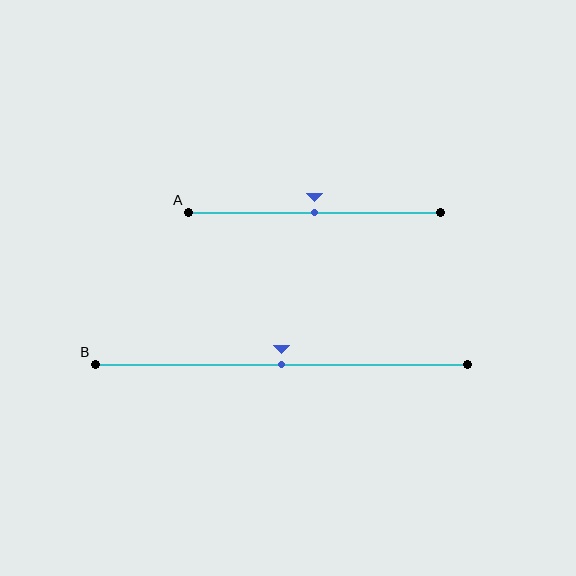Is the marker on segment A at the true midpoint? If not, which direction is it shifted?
Yes, the marker on segment A is at the true midpoint.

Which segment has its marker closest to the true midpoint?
Segment A has its marker closest to the true midpoint.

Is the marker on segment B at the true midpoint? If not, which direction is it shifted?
Yes, the marker on segment B is at the true midpoint.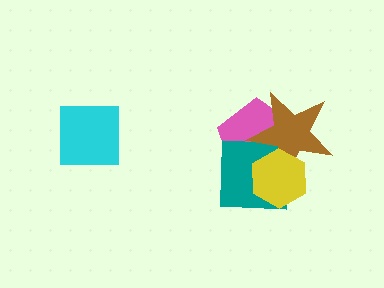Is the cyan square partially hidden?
No, no other shape covers it.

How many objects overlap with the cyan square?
0 objects overlap with the cyan square.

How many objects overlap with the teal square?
3 objects overlap with the teal square.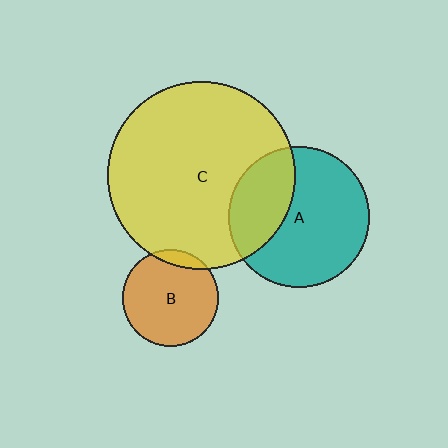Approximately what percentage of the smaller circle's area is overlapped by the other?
Approximately 30%.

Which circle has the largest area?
Circle C (yellow).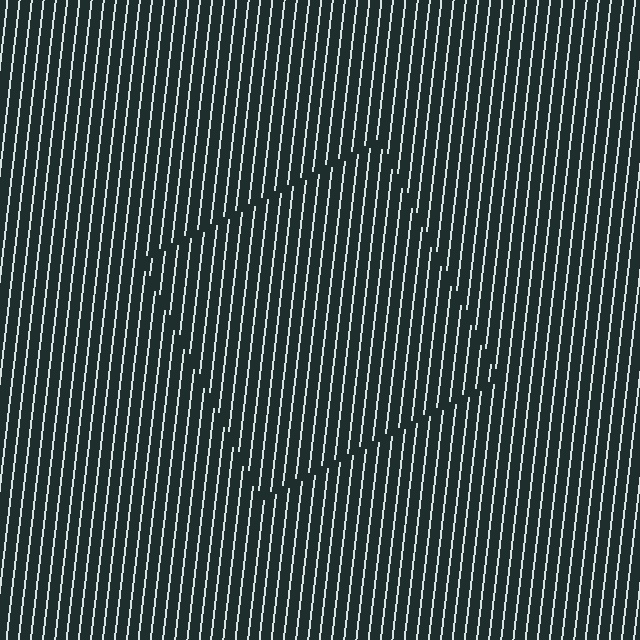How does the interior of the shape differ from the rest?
The interior of the shape contains the same grating, shifted by half a period — the contour is defined by the phase discontinuity where line-ends from the inner and outer gratings abut.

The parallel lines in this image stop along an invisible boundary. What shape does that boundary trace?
An illusory square. The interior of the shape contains the same grating, shifted by half a period — the contour is defined by the phase discontinuity where line-ends from the inner and outer gratings abut.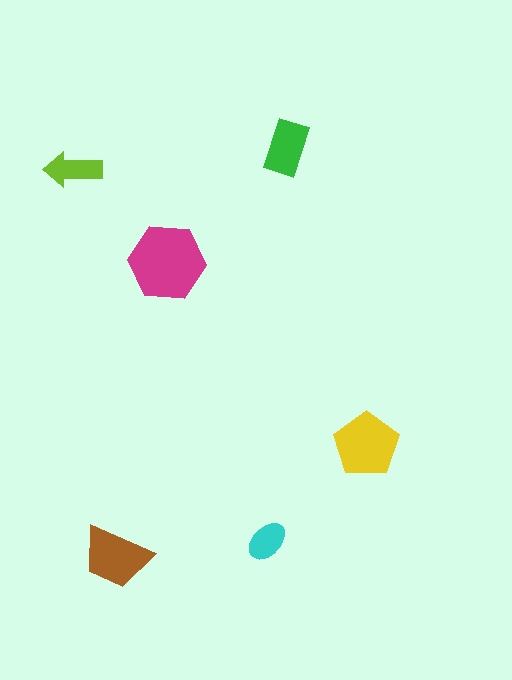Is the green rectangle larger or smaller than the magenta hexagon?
Smaller.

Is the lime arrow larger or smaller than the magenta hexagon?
Smaller.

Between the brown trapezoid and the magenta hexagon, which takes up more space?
The magenta hexagon.